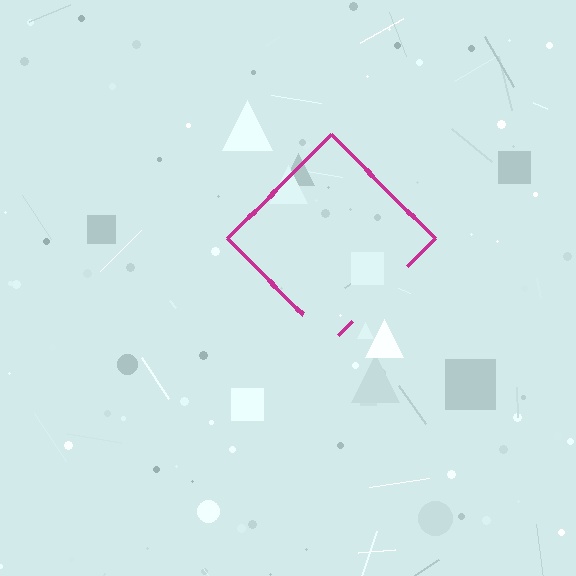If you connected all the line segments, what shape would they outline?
They would outline a diamond.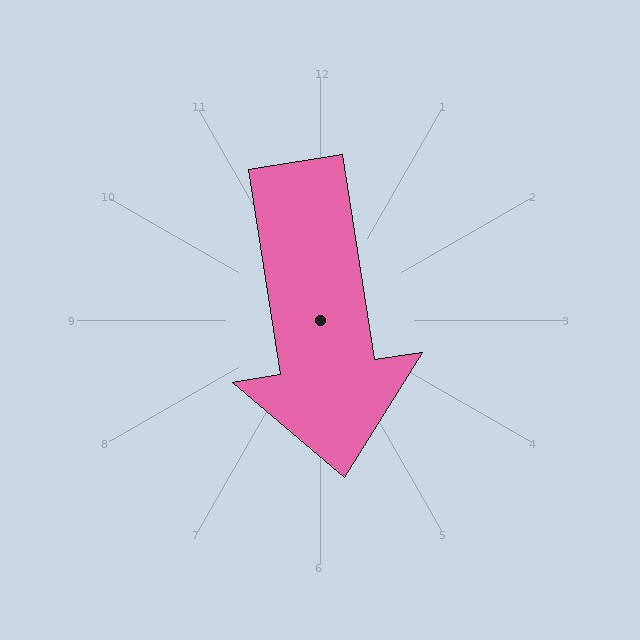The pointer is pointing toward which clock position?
Roughly 6 o'clock.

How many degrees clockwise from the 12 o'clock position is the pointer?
Approximately 171 degrees.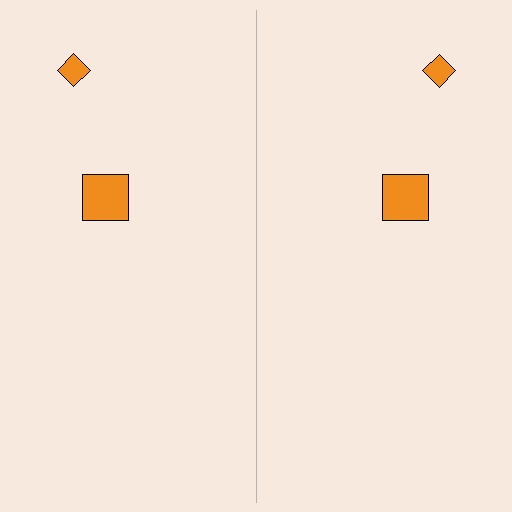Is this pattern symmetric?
Yes, this pattern has bilateral (reflection) symmetry.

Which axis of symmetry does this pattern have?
The pattern has a vertical axis of symmetry running through the center of the image.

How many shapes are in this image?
There are 4 shapes in this image.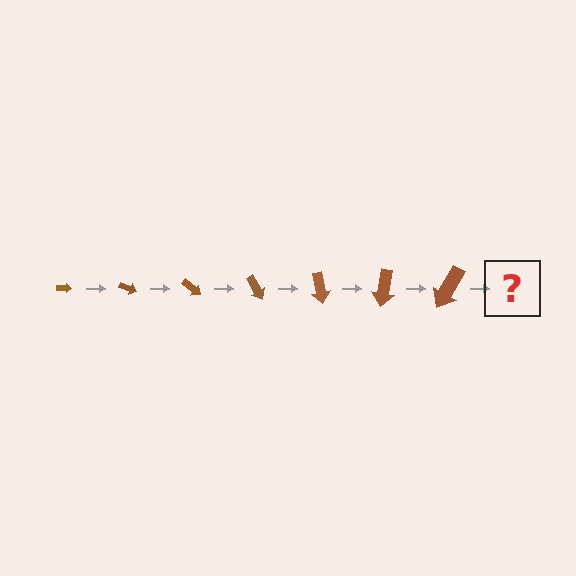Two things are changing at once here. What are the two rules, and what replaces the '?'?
The two rules are that the arrow grows larger each step and it rotates 20 degrees each step. The '?' should be an arrow, larger than the previous one and rotated 140 degrees from the start.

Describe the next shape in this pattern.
It should be an arrow, larger than the previous one and rotated 140 degrees from the start.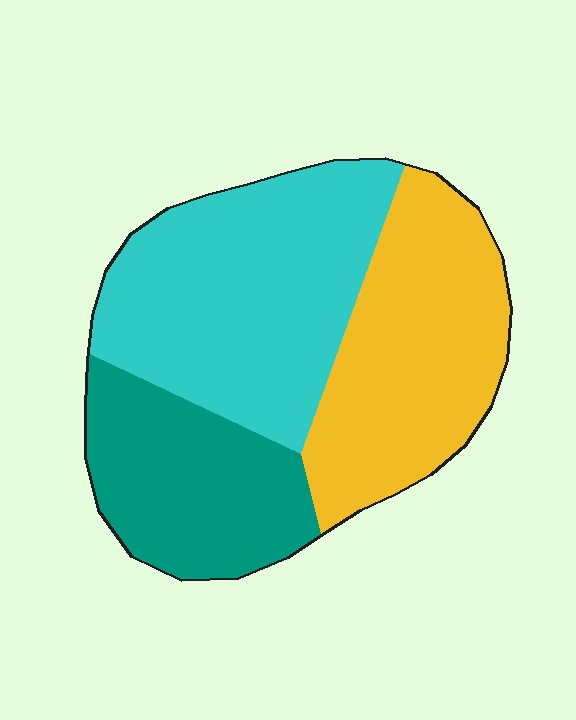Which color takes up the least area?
Teal, at roughly 25%.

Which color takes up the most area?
Cyan, at roughly 40%.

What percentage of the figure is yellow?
Yellow takes up about one third (1/3) of the figure.